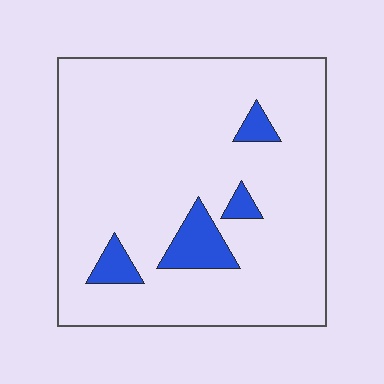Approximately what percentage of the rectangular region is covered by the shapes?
Approximately 10%.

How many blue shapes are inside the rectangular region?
4.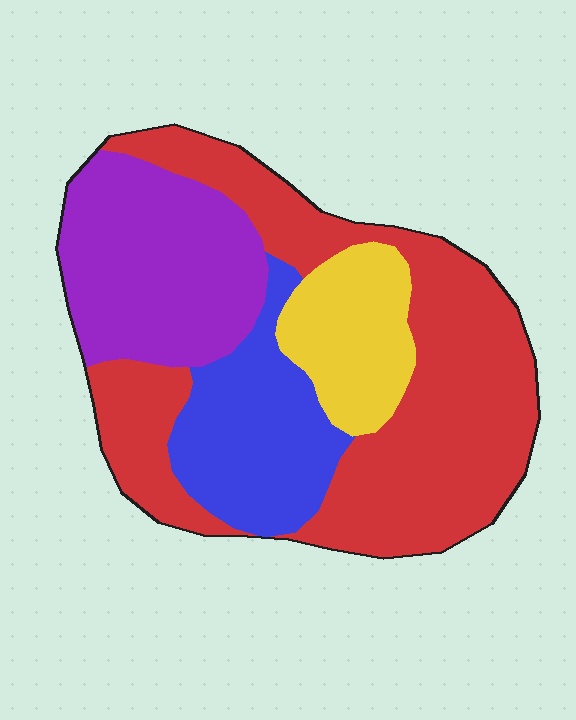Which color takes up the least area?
Yellow, at roughly 15%.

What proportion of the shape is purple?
Purple covers about 25% of the shape.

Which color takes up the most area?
Red, at roughly 45%.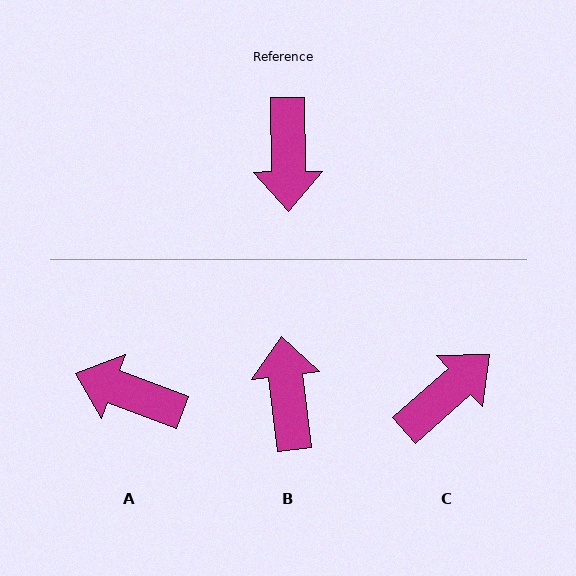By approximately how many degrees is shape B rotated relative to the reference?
Approximately 173 degrees clockwise.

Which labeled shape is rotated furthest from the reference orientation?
B, about 173 degrees away.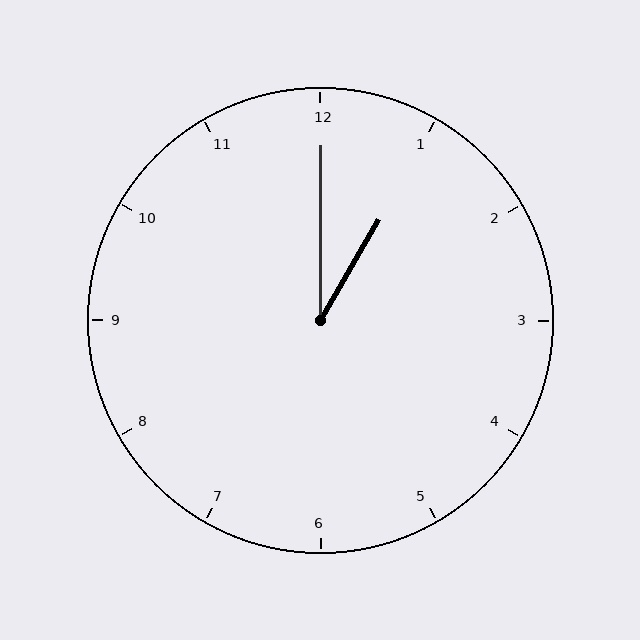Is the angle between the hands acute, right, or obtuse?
It is acute.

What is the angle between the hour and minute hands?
Approximately 30 degrees.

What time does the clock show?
1:00.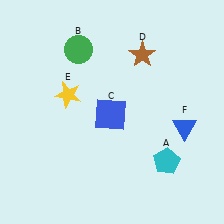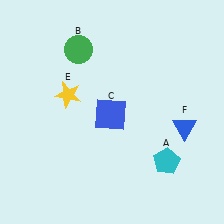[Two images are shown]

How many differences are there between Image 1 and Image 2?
There is 1 difference between the two images.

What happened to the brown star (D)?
The brown star (D) was removed in Image 2. It was in the top-right area of Image 1.